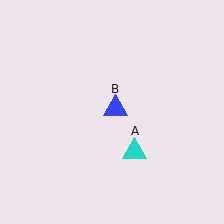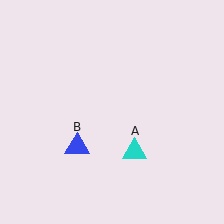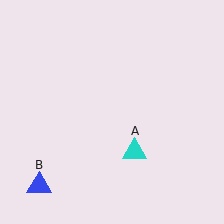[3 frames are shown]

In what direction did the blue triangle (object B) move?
The blue triangle (object B) moved down and to the left.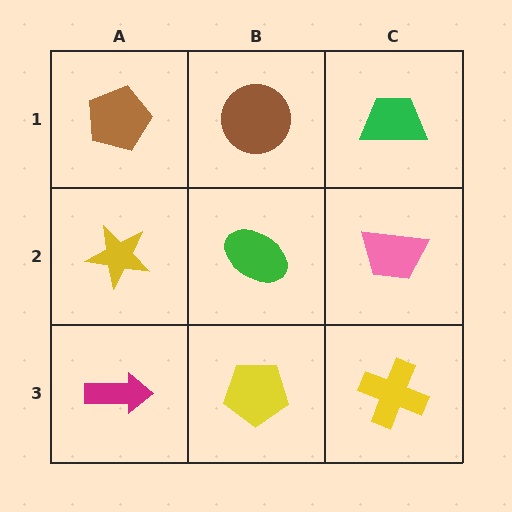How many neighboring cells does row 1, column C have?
2.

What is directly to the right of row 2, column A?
A green ellipse.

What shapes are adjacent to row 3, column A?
A yellow star (row 2, column A), a yellow pentagon (row 3, column B).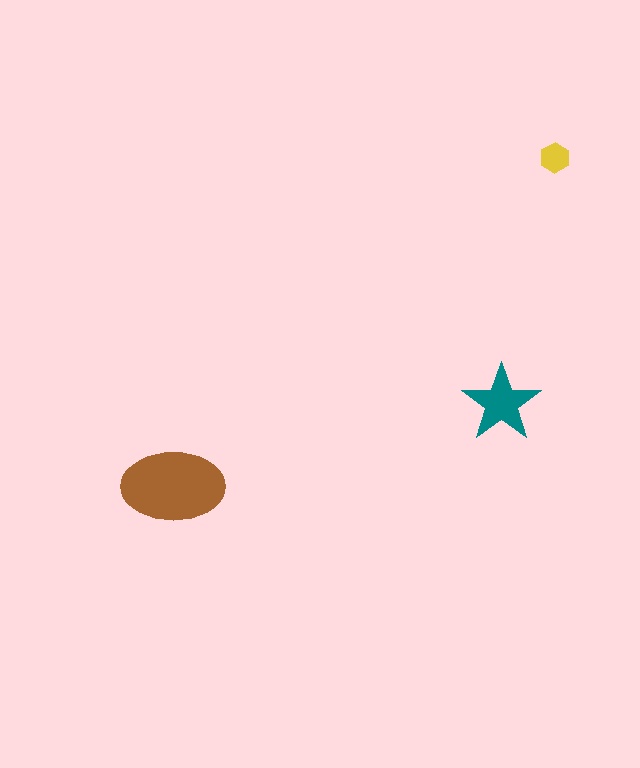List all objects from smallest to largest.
The yellow hexagon, the teal star, the brown ellipse.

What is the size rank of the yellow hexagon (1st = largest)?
3rd.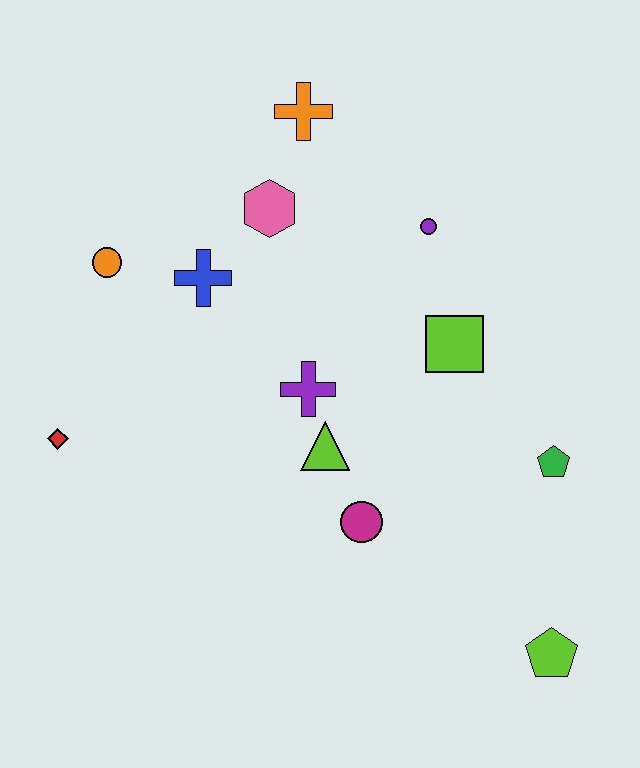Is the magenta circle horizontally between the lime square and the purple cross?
Yes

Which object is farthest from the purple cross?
The lime pentagon is farthest from the purple cross.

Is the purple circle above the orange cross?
No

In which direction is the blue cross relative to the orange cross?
The blue cross is below the orange cross.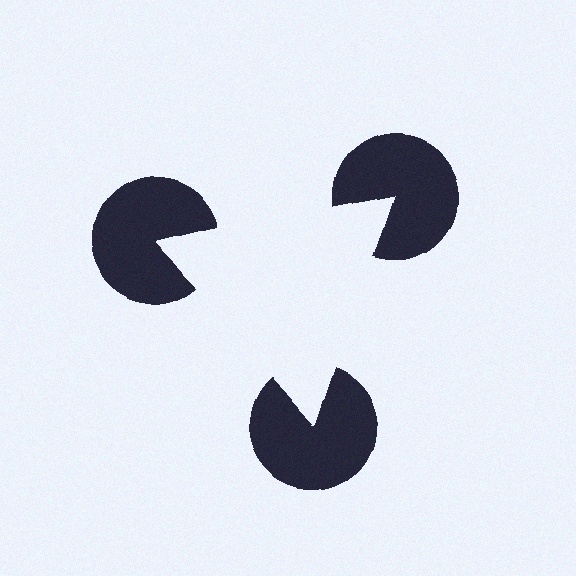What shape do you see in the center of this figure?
An illusory triangle — its edges are inferred from the aligned wedge cuts in the pac-man discs, not physically drawn.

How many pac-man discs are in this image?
There are 3 — one at each vertex of the illusory triangle.